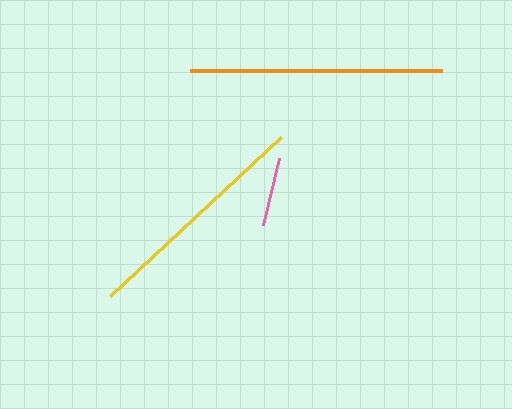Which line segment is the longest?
The orange line is the longest at approximately 253 pixels.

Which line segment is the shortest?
The pink line is the shortest at approximately 68 pixels.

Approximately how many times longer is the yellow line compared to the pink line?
The yellow line is approximately 3.4 times the length of the pink line.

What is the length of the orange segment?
The orange segment is approximately 253 pixels long.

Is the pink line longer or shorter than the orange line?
The orange line is longer than the pink line.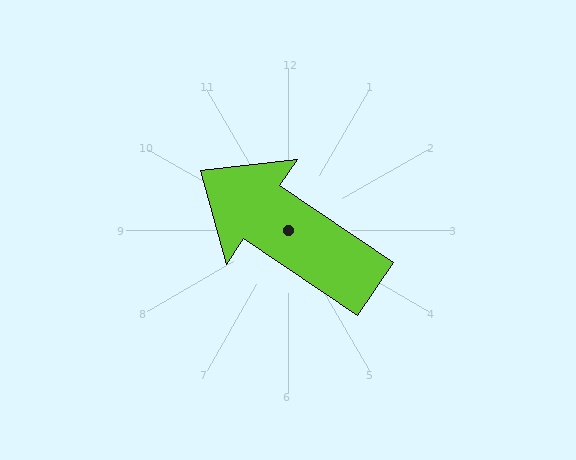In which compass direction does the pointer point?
Northwest.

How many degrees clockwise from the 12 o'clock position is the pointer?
Approximately 304 degrees.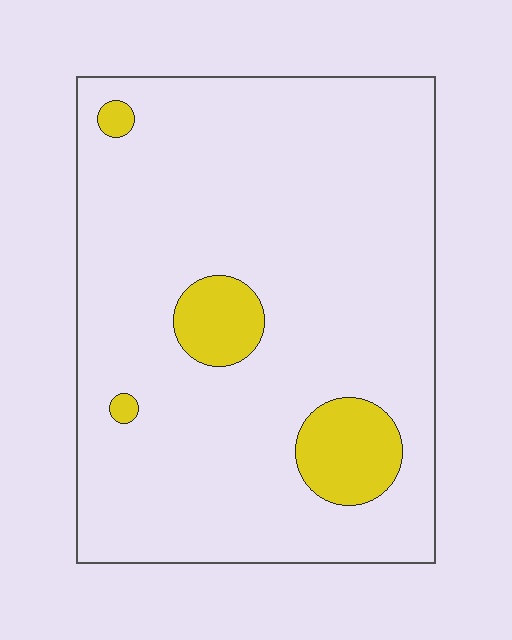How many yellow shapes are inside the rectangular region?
4.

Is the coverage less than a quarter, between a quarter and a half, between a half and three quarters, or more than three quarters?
Less than a quarter.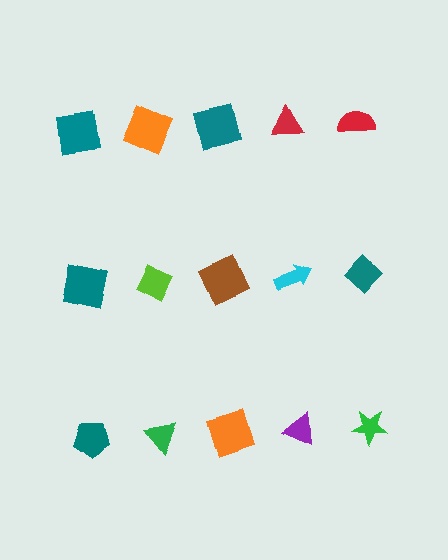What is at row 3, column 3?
An orange square.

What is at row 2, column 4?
A cyan arrow.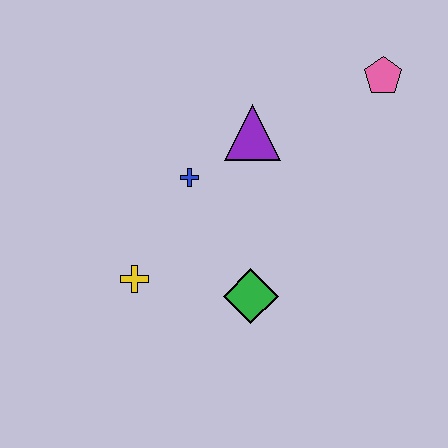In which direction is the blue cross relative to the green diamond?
The blue cross is above the green diamond.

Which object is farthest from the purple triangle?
The yellow cross is farthest from the purple triangle.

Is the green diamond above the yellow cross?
No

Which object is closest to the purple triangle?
The blue cross is closest to the purple triangle.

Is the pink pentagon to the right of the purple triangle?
Yes